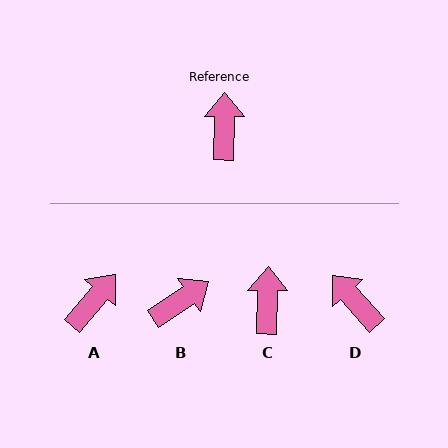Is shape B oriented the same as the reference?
No, it is off by about 55 degrees.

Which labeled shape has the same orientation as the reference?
C.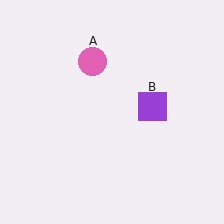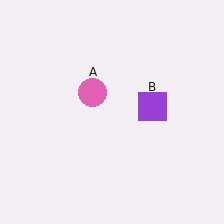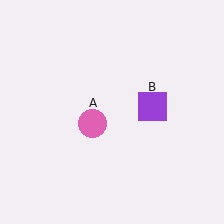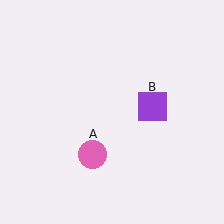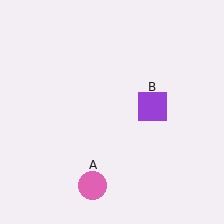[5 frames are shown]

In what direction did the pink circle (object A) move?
The pink circle (object A) moved down.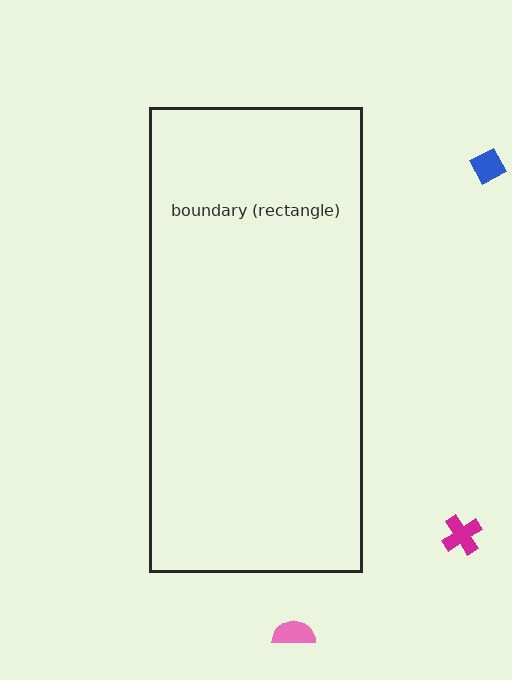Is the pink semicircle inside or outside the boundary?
Outside.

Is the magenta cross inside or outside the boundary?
Outside.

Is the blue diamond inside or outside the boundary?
Outside.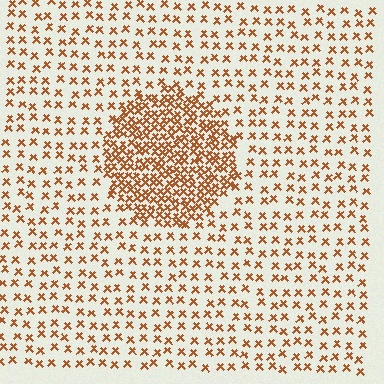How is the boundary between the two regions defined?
The boundary is defined by a change in element density (approximately 2.7x ratio). All elements are the same color, size, and shape.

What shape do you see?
I see a circle.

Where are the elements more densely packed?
The elements are more densely packed inside the circle boundary.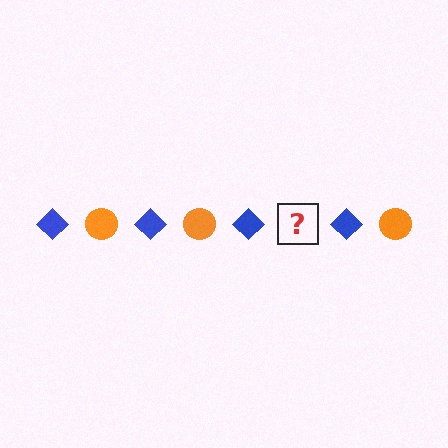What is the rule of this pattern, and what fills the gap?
The rule is that the pattern alternates between blue diamond and orange circle. The gap should be filled with an orange circle.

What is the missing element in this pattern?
The missing element is an orange circle.